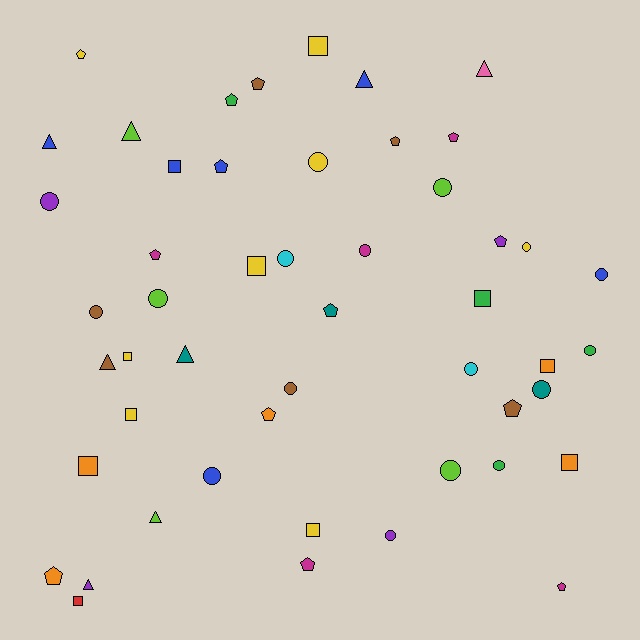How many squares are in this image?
There are 11 squares.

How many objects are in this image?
There are 50 objects.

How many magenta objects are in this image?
There are 5 magenta objects.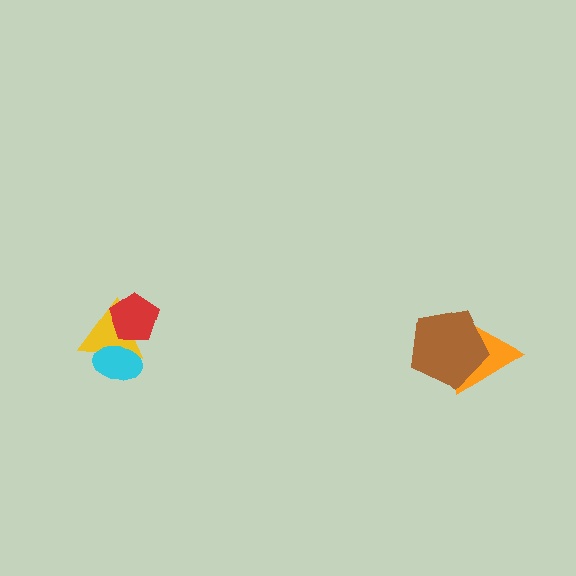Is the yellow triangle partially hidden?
Yes, it is partially covered by another shape.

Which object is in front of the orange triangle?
The brown pentagon is in front of the orange triangle.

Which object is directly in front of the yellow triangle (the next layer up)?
The cyan ellipse is directly in front of the yellow triangle.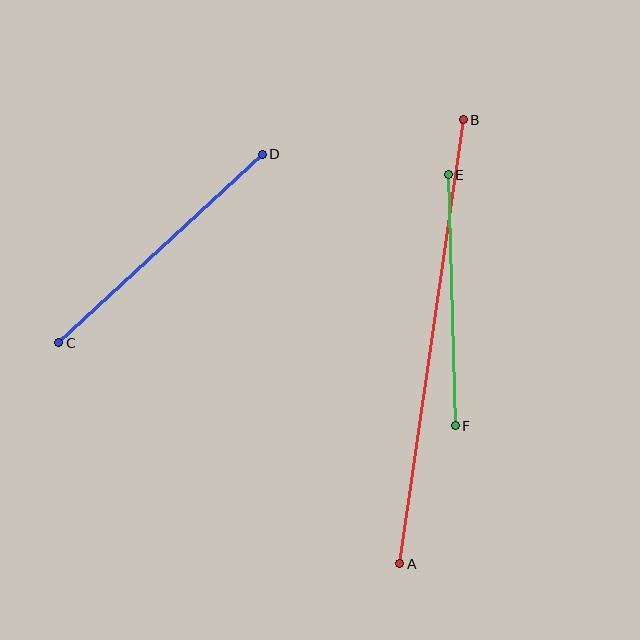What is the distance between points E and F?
The distance is approximately 251 pixels.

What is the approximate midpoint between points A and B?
The midpoint is at approximately (432, 342) pixels.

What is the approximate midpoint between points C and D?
The midpoint is at approximately (161, 249) pixels.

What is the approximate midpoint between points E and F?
The midpoint is at approximately (452, 300) pixels.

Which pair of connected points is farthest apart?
Points A and B are farthest apart.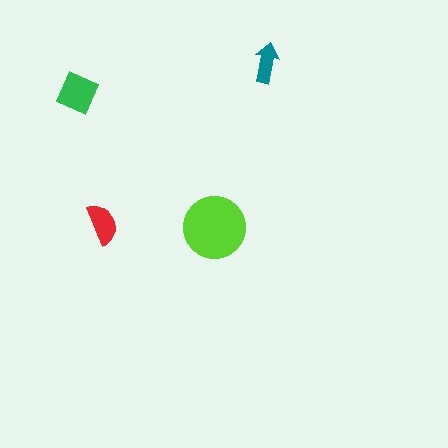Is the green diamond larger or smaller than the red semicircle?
Larger.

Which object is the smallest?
The teal arrow.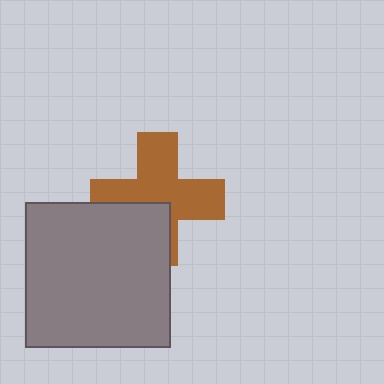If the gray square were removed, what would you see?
You would see the complete brown cross.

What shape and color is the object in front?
The object in front is a gray square.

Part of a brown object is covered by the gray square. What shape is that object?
It is a cross.